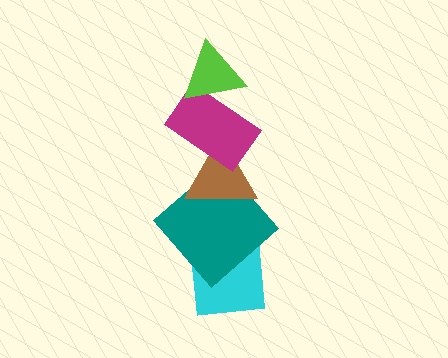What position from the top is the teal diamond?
The teal diamond is 4th from the top.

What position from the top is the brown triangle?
The brown triangle is 3rd from the top.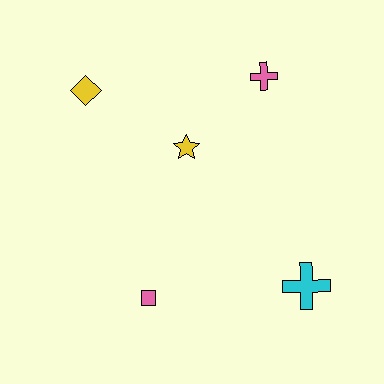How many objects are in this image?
There are 5 objects.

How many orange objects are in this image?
There are no orange objects.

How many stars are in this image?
There is 1 star.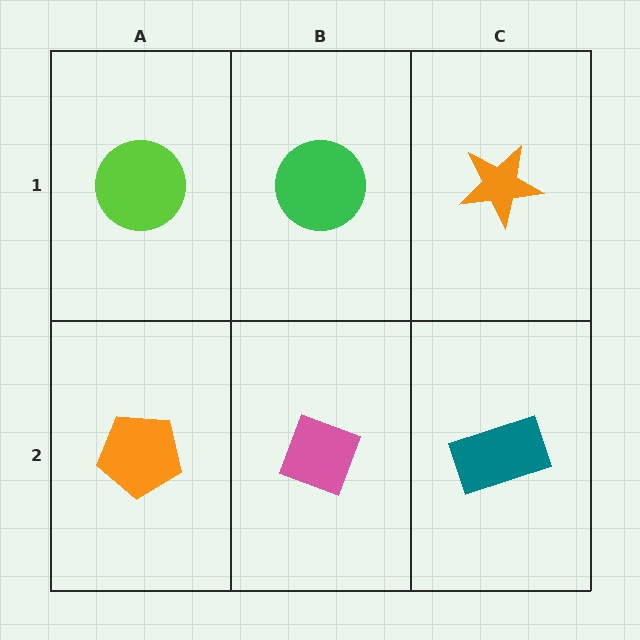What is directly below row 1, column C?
A teal rectangle.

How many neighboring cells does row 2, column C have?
2.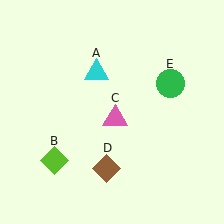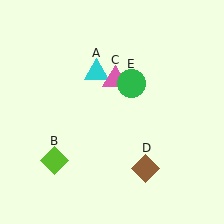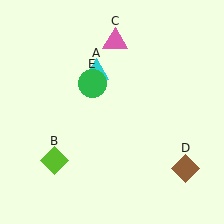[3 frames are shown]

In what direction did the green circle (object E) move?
The green circle (object E) moved left.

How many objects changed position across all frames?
3 objects changed position: pink triangle (object C), brown diamond (object D), green circle (object E).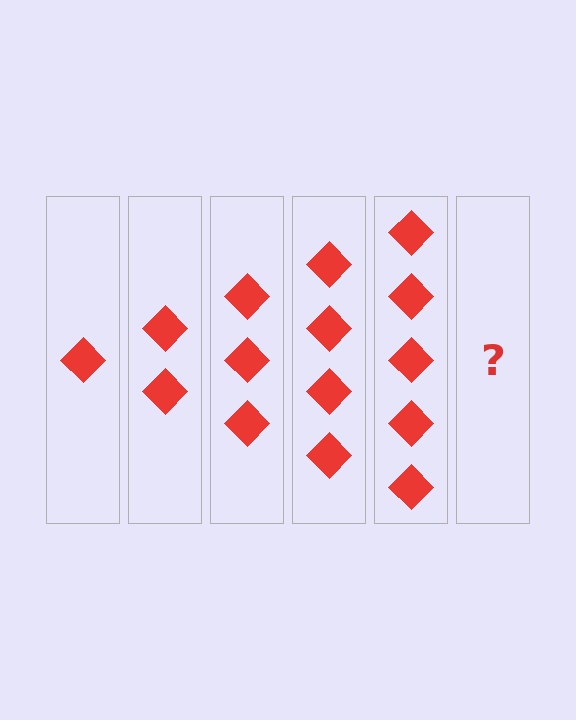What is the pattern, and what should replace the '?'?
The pattern is that each step adds one more diamond. The '?' should be 6 diamonds.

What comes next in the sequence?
The next element should be 6 diamonds.